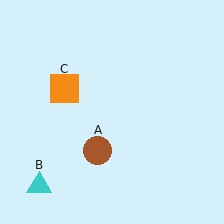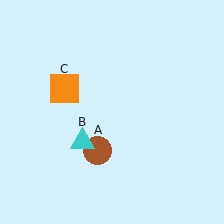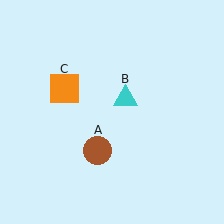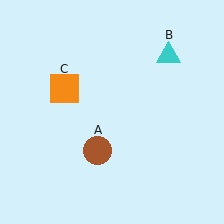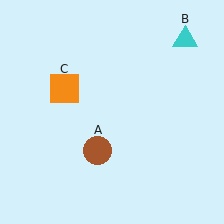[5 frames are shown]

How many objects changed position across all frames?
1 object changed position: cyan triangle (object B).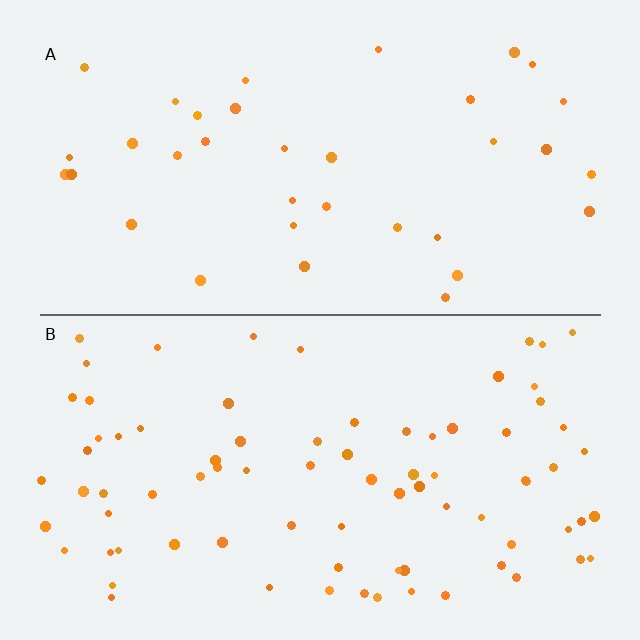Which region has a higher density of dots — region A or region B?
B (the bottom).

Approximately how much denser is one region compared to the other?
Approximately 2.3× — region B over region A.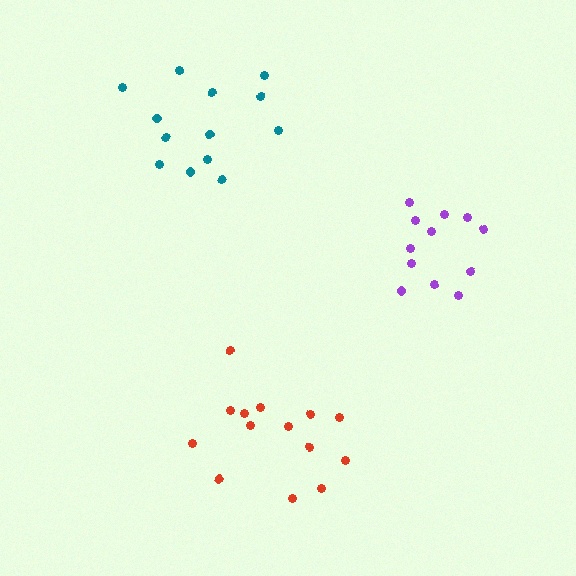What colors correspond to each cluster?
The clusters are colored: red, purple, teal.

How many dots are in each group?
Group 1: 14 dots, Group 2: 12 dots, Group 3: 13 dots (39 total).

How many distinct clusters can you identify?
There are 3 distinct clusters.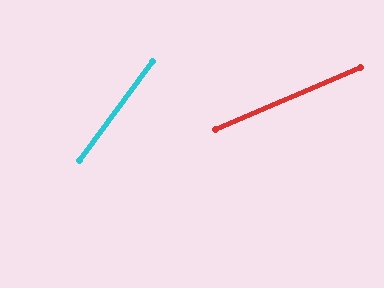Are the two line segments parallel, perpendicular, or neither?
Neither parallel nor perpendicular — they differ by about 31°.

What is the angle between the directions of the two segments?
Approximately 31 degrees.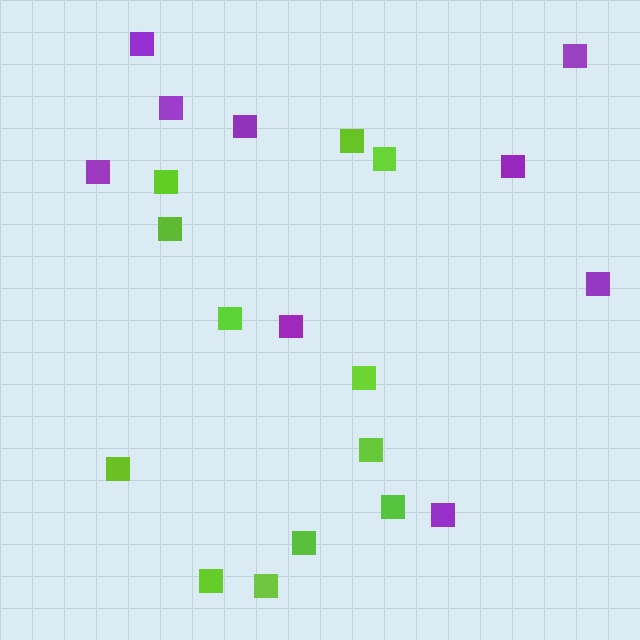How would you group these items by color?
There are 2 groups: one group of lime squares (12) and one group of purple squares (9).